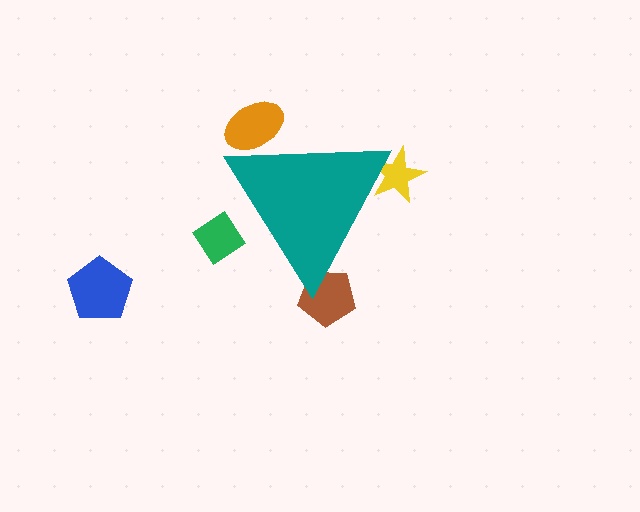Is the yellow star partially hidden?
Yes, the yellow star is partially hidden behind the teal triangle.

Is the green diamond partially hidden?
Yes, the green diamond is partially hidden behind the teal triangle.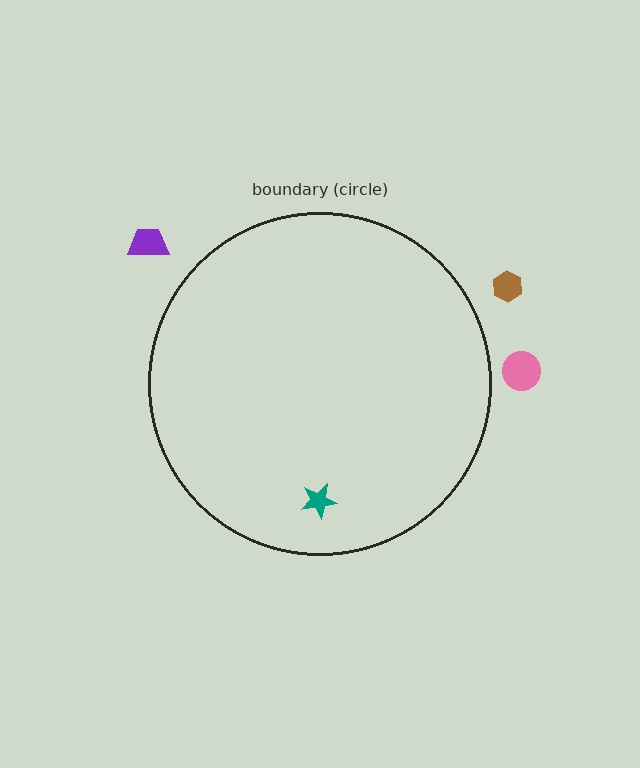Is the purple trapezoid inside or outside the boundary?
Outside.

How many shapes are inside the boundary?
1 inside, 3 outside.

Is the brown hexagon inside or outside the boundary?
Outside.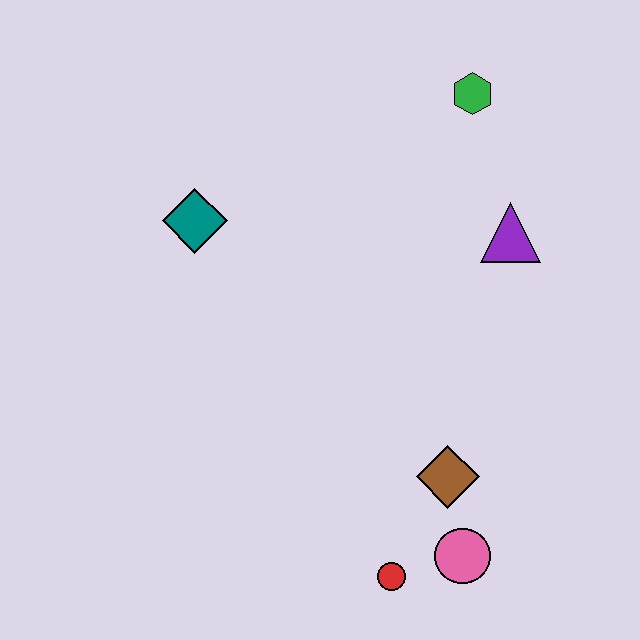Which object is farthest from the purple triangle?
The red circle is farthest from the purple triangle.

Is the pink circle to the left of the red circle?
No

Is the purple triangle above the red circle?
Yes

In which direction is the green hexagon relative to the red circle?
The green hexagon is above the red circle.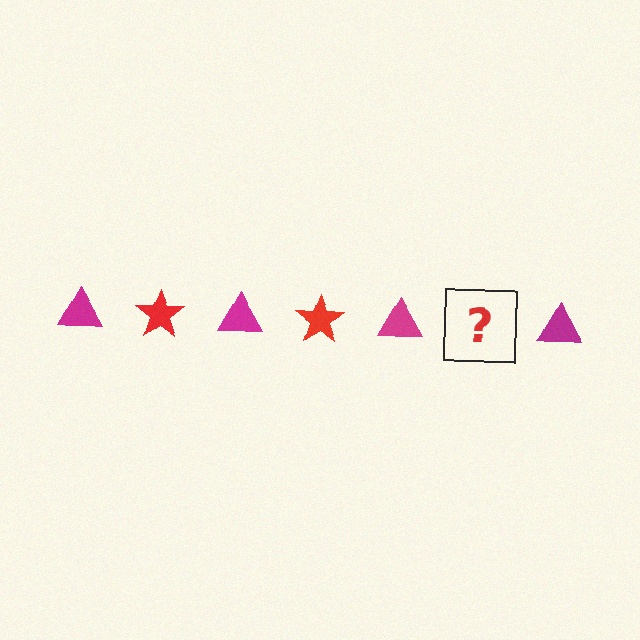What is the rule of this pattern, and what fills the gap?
The rule is that the pattern alternates between magenta triangle and red star. The gap should be filled with a red star.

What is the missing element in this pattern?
The missing element is a red star.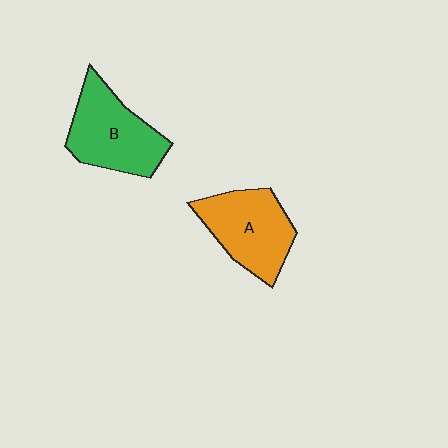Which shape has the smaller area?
Shape A (orange).